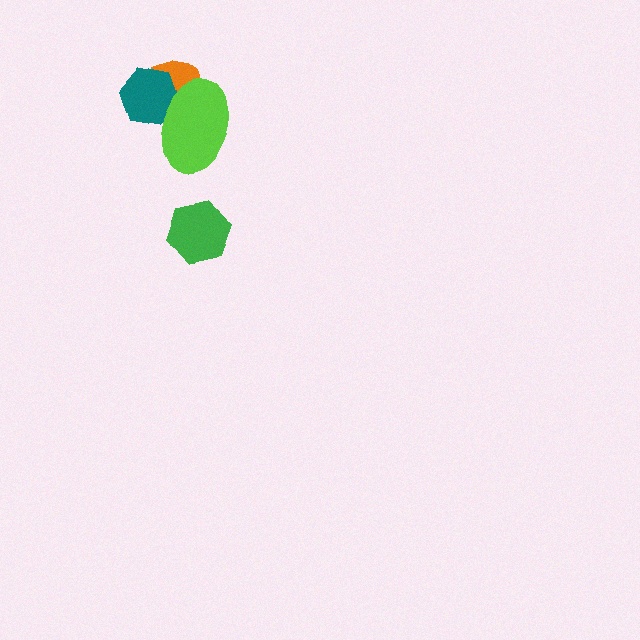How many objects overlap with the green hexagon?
0 objects overlap with the green hexagon.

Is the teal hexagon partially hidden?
Yes, it is partially covered by another shape.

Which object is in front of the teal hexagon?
The lime ellipse is in front of the teal hexagon.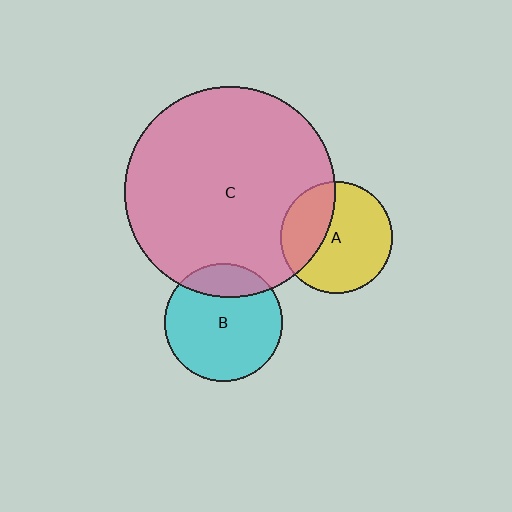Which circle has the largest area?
Circle C (pink).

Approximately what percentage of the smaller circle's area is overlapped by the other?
Approximately 35%.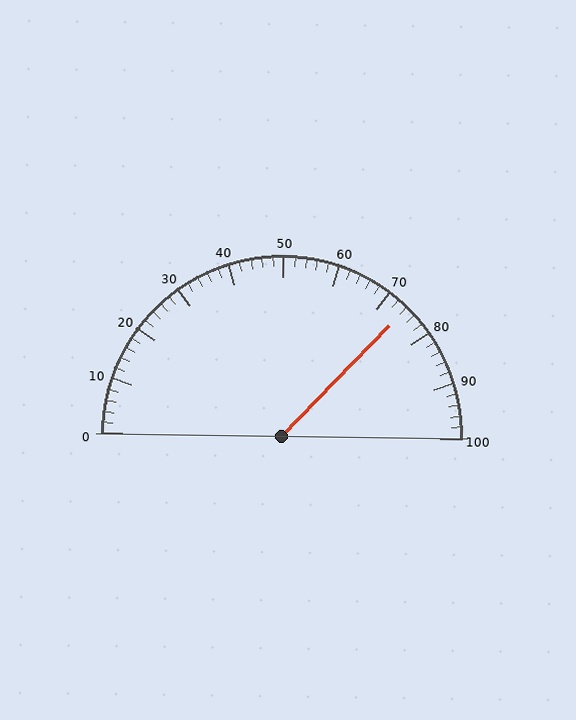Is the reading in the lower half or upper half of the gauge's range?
The reading is in the upper half of the range (0 to 100).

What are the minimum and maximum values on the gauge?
The gauge ranges from 0 to 100.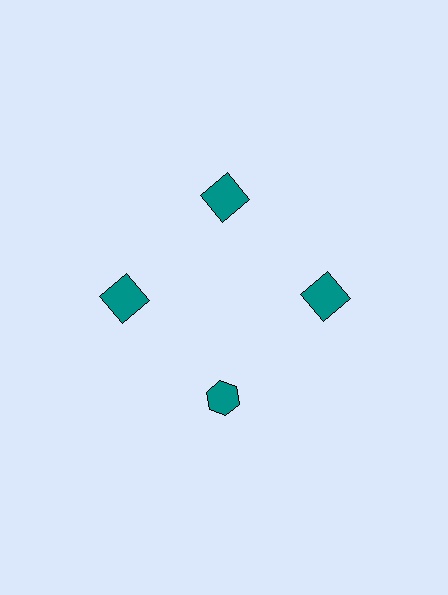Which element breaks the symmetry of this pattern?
The teal hexagon at roughly the 6 o'clock position breaks the symmetry. All other shapes are teal squares.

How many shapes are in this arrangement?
There are 4 shapes arranged in a ring pattern.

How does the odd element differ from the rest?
It has a different shape: hexagon instead of square.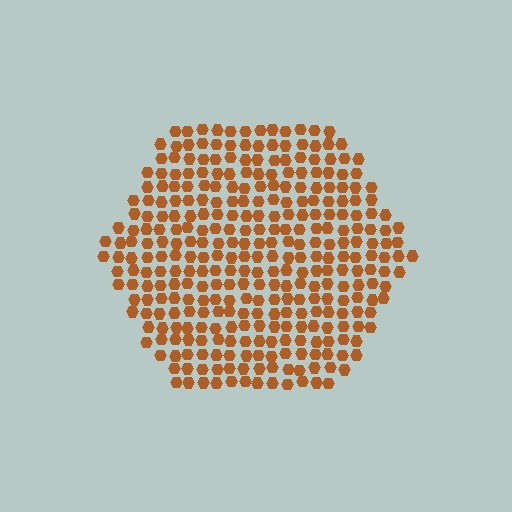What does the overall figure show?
The overall figure shows a hexagon.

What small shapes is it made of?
It is made of small hexagons.